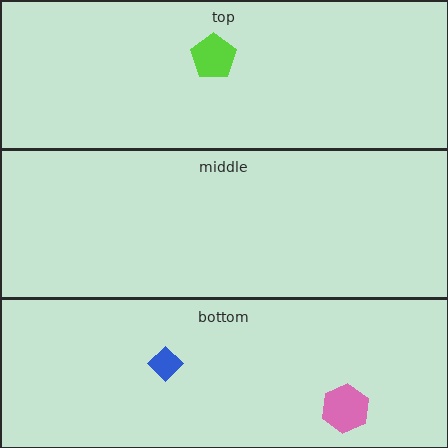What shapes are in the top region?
The lime pentagon.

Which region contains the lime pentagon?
The top region.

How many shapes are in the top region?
1.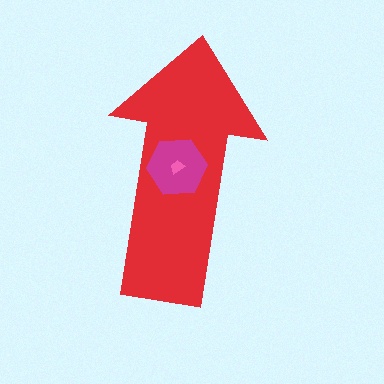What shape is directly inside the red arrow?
The magenta hexagon.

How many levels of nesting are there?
3.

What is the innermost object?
The pink trapezoid.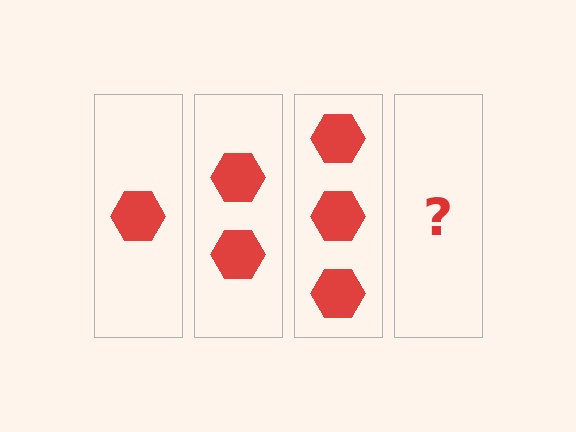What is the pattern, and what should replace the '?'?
The pattern is that each step adds one more hexagon. The '?' should be 4 hexagons.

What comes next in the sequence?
The next element should be 4 hexagons.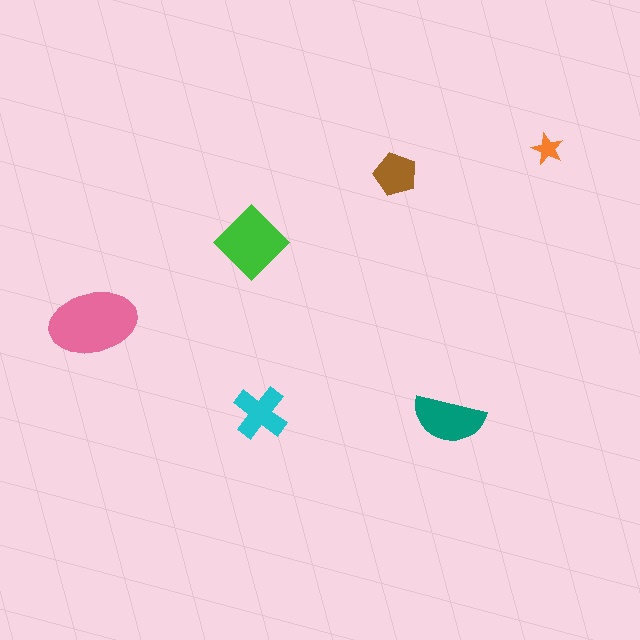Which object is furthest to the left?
The pink ellipse is leftmost.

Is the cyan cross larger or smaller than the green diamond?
Smaller.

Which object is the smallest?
The orange star.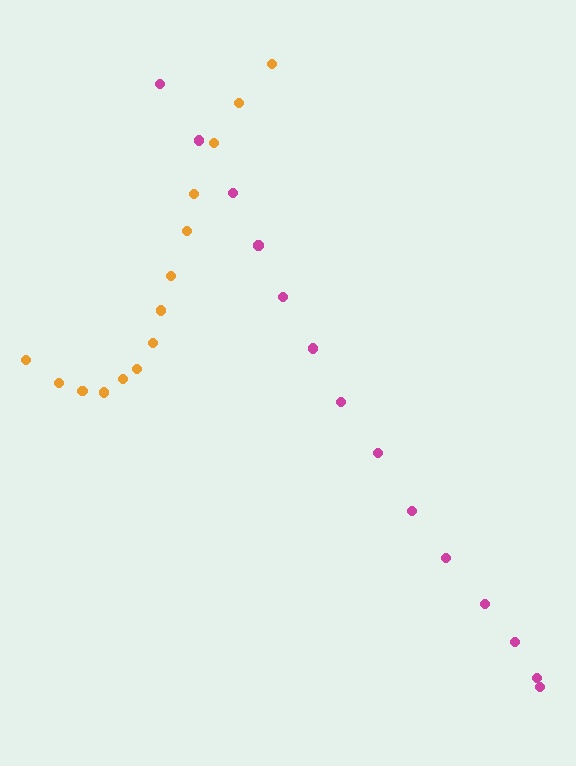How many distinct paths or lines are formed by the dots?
There are 2 distinct paths.